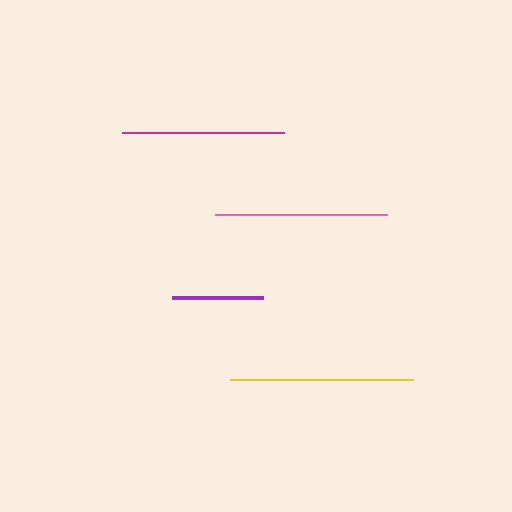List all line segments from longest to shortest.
From longest to shortest: yellow, pink, magenta, purple.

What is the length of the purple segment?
The purple segment is approximately 91 pixels long.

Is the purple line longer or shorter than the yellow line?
The yellow line is longer than the purple line.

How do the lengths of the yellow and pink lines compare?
The yellow and pink lines are approximately the same length.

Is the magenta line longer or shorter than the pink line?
The pink line is longer than the magenta line.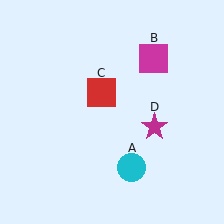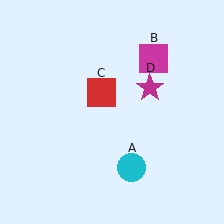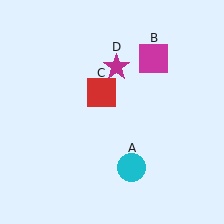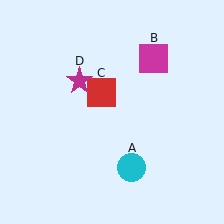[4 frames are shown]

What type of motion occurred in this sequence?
The magenta star (object D) rotated counterclockwise around the center of the scene.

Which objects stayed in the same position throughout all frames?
Cyan circle (object A) and magenta square (object B) and red square (object C) remained stationary.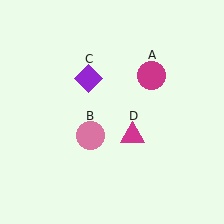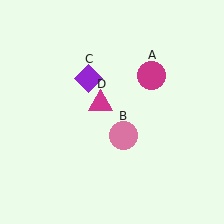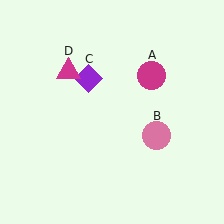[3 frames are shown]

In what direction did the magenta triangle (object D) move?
The magenta triangle (object D) moved up and to the left.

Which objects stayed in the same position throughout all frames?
Magenta circle (object A) and purple diamond (object C) remained stationary.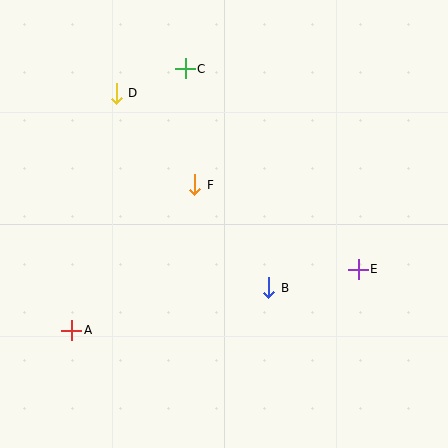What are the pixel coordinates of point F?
Point F is at (195, 185).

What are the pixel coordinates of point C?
Point C is at (185, 69).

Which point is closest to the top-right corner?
Point C is closest to the top-right corner.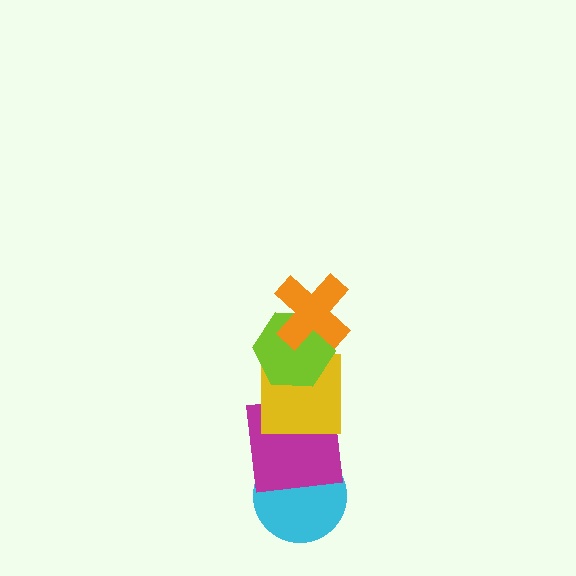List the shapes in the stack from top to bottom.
From top to bottom: the orange cross, the lime hexagon, the yellow square, the magenta square, the cyan circle.